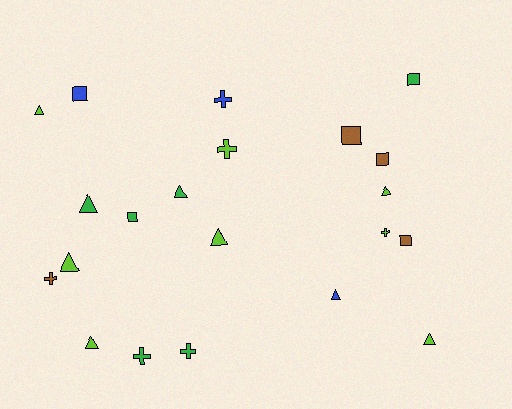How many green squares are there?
There are 2 green squares.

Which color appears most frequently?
Lime, with 8 objects.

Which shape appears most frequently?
Triangle, with 9 objects.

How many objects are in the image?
There are 21 objects.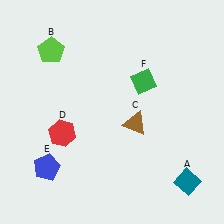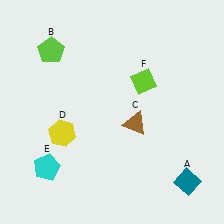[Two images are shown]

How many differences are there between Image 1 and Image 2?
There are 3 differences between the two images.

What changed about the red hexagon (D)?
In Image 1, D is red. In Image 2, it changed to yellow.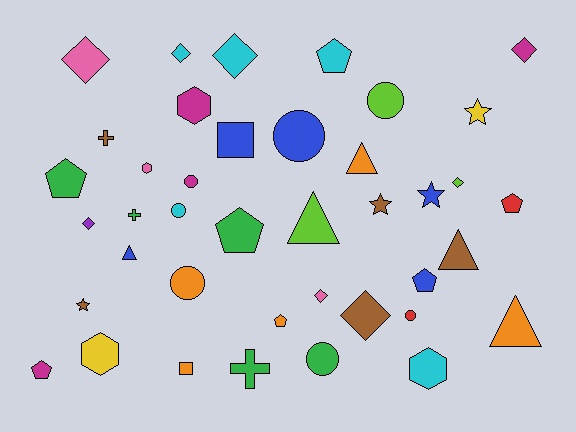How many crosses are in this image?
There are 3 crosses.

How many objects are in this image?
There are 40 objects.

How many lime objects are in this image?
There are 3 lime objects.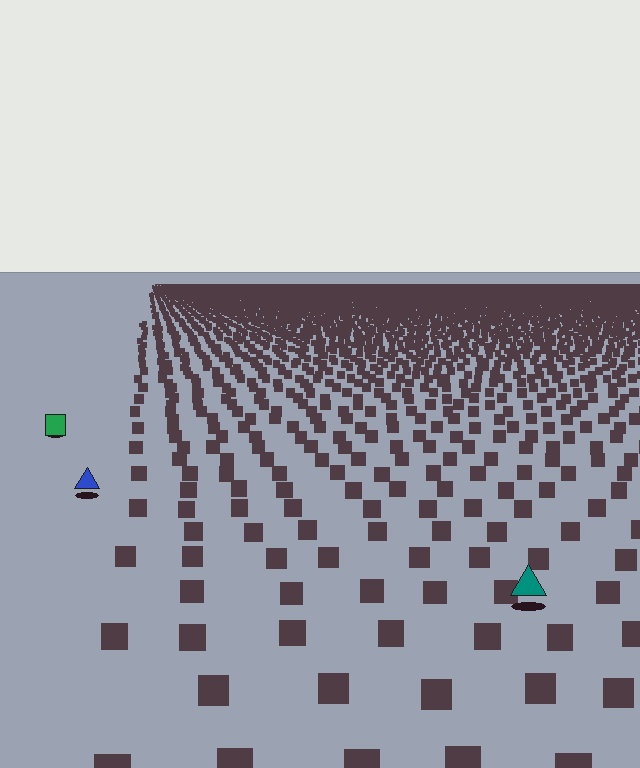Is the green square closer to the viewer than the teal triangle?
No. The teal triangle is closer — you can tell from the texture gradient: the ground texture is coarser near it.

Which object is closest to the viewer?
The teal triangle is closest. The texture marks near it are larger and more spread out.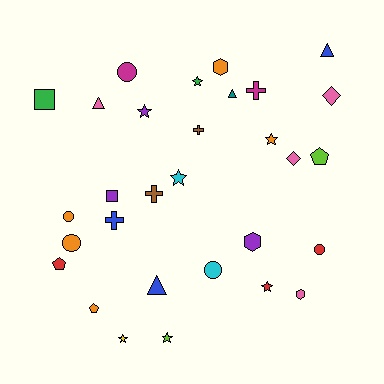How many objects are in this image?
There are 30 objects.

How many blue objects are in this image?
There are 3 blue objects.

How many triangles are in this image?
There are 4 triangles.